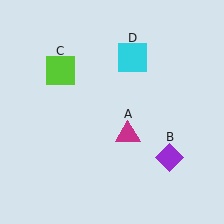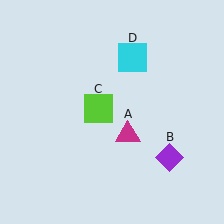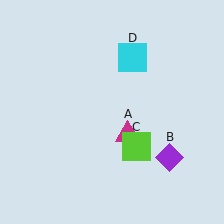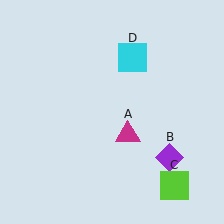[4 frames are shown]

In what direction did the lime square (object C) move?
The lime square (object C) moved down and to the right.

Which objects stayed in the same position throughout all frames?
Magenta triangle (object A) and purple diamond (object B) and cyan square (object D) remained stationary.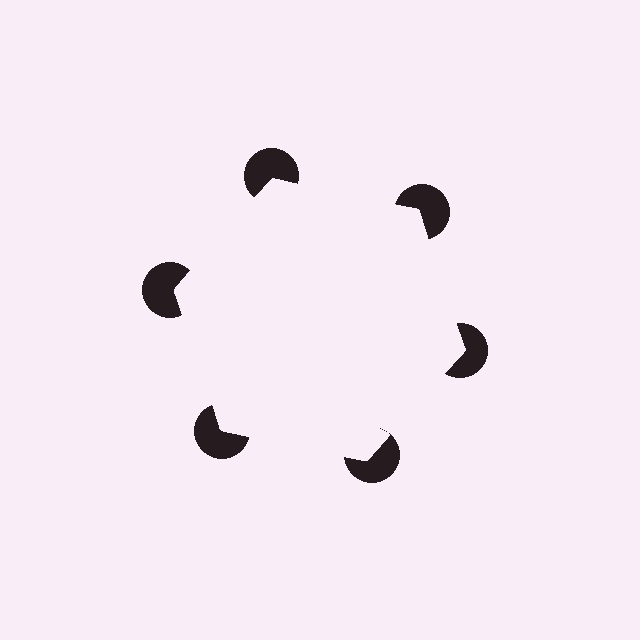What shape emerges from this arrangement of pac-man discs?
An illusory hexagon — its edges are inferred from the aligned wedge cuts in the pac-man discs, not physically drawn.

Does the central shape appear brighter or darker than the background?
It typically appears slightly brighter than the background, even though no actual brightness change is drawn.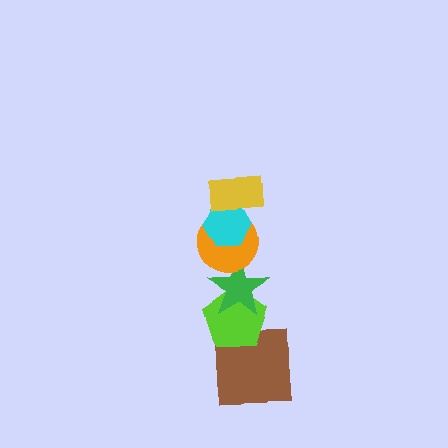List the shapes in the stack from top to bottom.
From top to bottom: the yellow rectangle, the cyan hexagon, the orange circle, the green star, the lime pentagon, the brown square.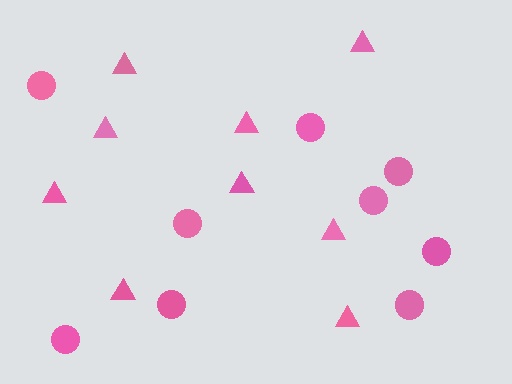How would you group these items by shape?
There are 2 groups: one group of circles (9) and one group of triangles (9).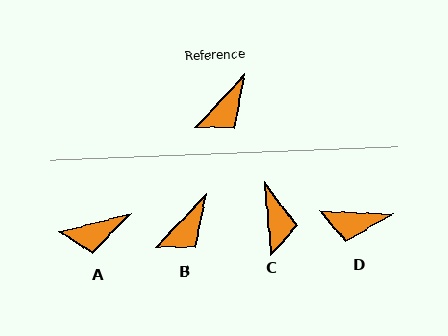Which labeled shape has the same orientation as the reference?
B.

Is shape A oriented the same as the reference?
No, it is off by about 32 degrees.